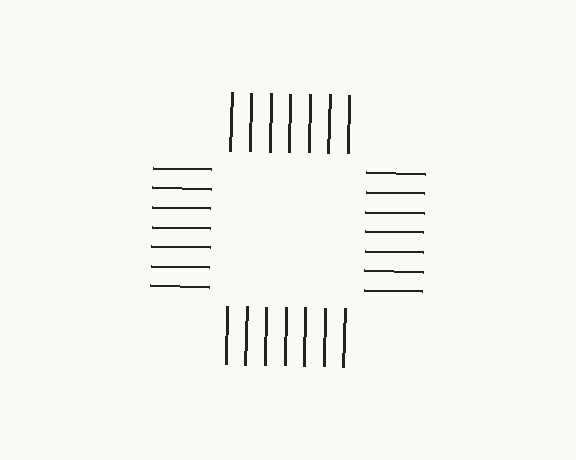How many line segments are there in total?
28 — 7 along each of the 4 edges.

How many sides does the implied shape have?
4 sides — the line-ends trace a square.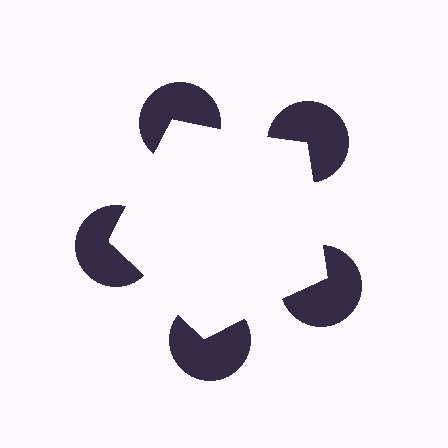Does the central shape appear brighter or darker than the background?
It typically appears slightly brighter than the background, even though no actual brightness change is drawn.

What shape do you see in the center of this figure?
An illusory pentagon — its edges are inferred from the aligned wedge cuts in the pac-man discs, not physically drawn.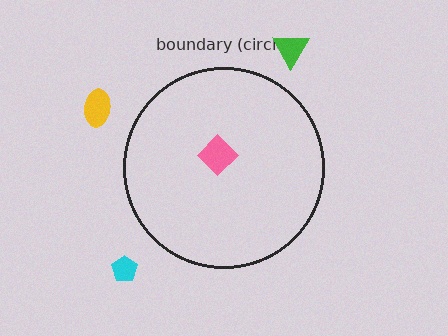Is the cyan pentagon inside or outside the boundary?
Outside.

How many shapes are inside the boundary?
1 inside, 3 outside.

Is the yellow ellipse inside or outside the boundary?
Outside.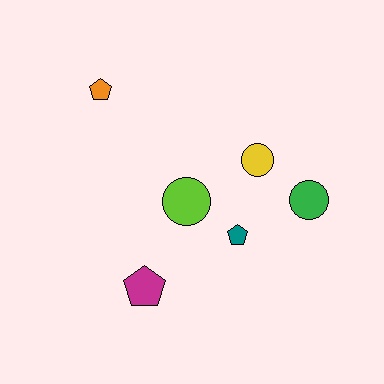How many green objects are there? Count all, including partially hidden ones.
There is 1 green object.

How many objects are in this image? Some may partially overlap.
There are 6 objects.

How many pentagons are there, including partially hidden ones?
There are 3 pentagons.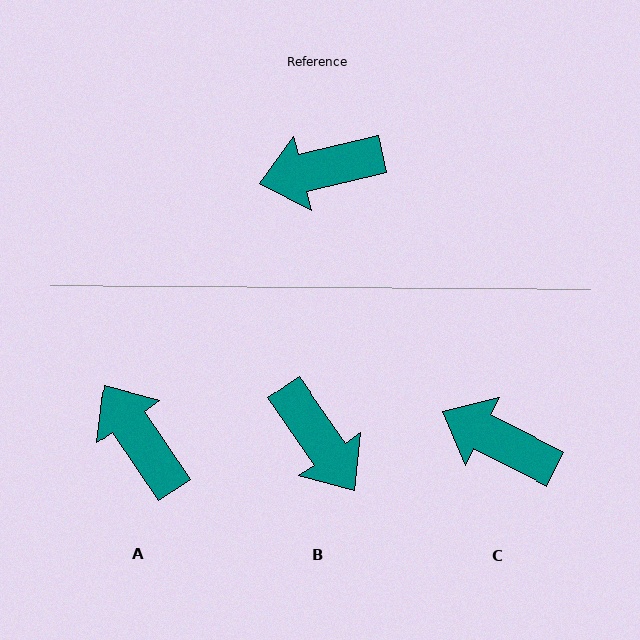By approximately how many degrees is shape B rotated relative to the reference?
Approximately 111 degrees counter-clockwise.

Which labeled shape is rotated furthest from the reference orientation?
B, about 111 degrees away.